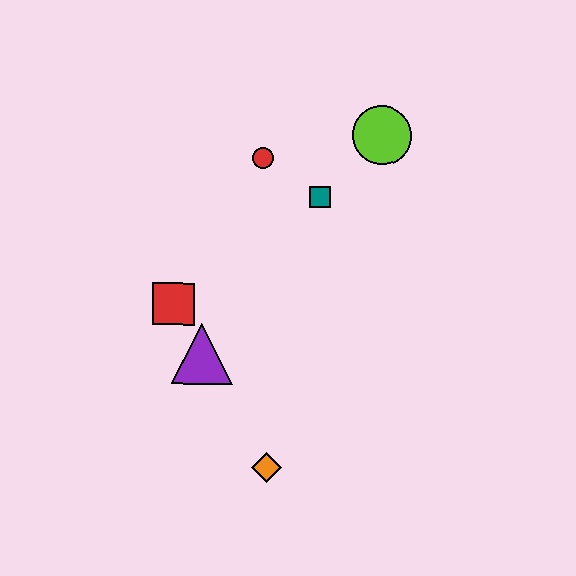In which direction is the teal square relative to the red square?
The teal square is to the right of the red square.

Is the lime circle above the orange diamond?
Yes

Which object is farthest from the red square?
The lime circle is farthest from the red square.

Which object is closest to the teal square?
The red circle is closest to the teal square.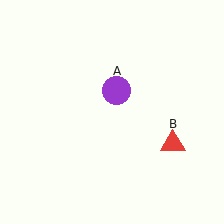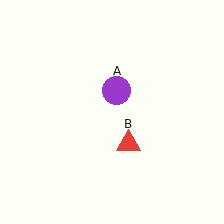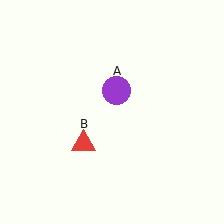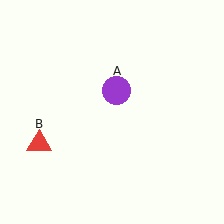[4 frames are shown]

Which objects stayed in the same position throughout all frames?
Purple circle (object A) remained stationary.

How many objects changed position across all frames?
1 object changed position: red triangle (object B).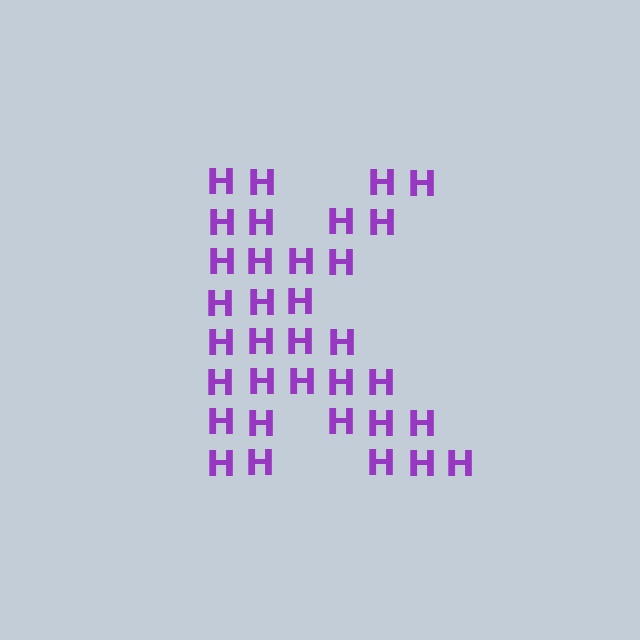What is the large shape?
The large shape is the letter K.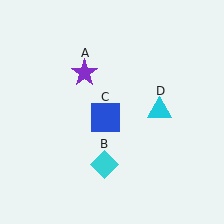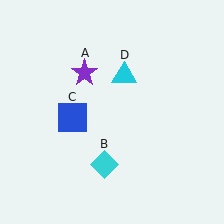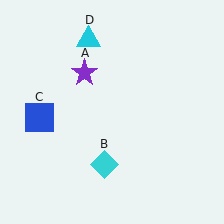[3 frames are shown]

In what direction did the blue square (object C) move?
The blue square (object C) moved left.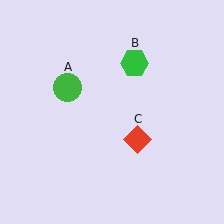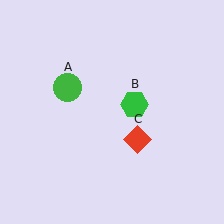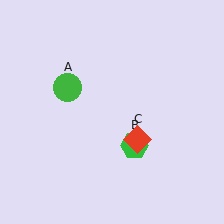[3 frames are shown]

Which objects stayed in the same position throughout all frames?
Green circle (object A) and red diamond (object C) remained stationary.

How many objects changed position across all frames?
1 object changed position: green hexagon (object B).